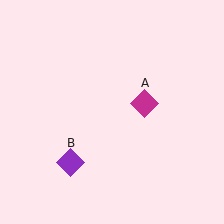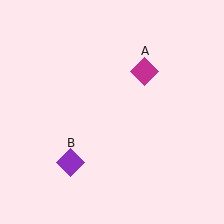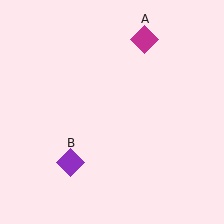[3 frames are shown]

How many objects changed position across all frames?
1 object changed position: magenta diamond (object A).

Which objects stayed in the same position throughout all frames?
Purple diamond (object B) remained stationary.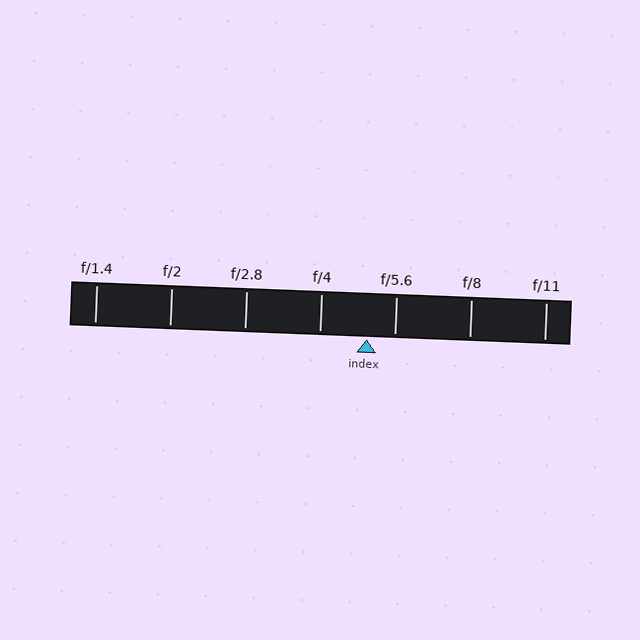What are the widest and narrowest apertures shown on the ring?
The widest aperture shown is f/1.4 and the narrowest is f/11.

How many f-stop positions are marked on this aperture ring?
There are 7 f-stop positions marked.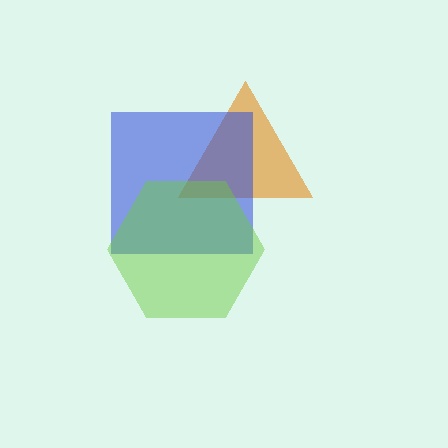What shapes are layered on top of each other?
The layered shapes are: an orange triangle, a blue square, a lime hexagon.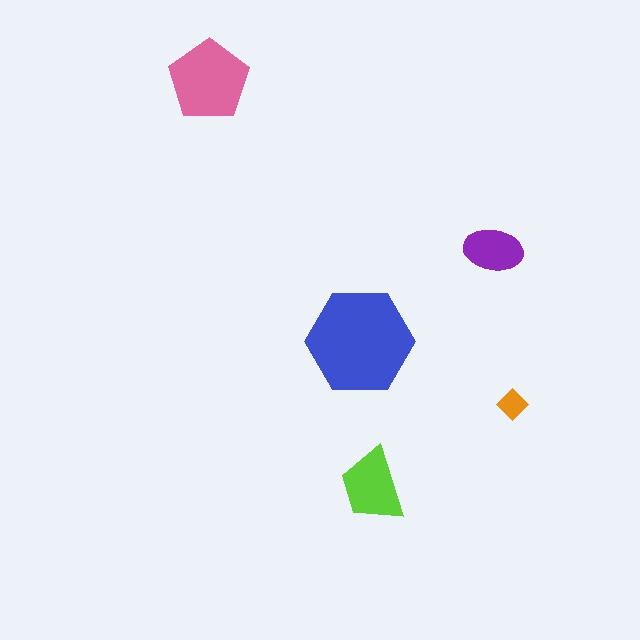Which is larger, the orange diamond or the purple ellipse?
The purple ellipse.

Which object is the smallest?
The orange diamond.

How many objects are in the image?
There are 5 objects in the image.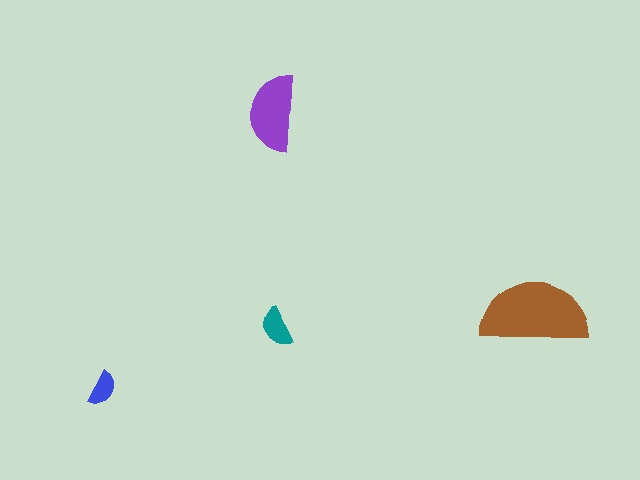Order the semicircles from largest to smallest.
the brown one, the purple one, the teal one, the blue one.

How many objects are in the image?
There are 4 objects in the image.